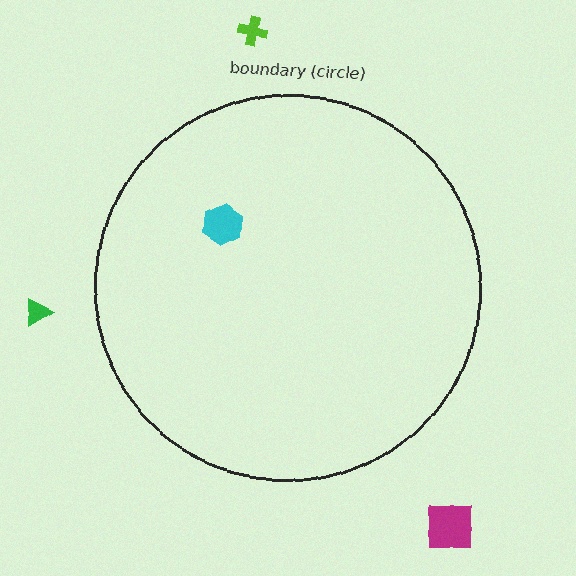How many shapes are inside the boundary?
1 inside, 3 outside.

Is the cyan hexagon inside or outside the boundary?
Inside.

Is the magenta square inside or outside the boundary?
Outside.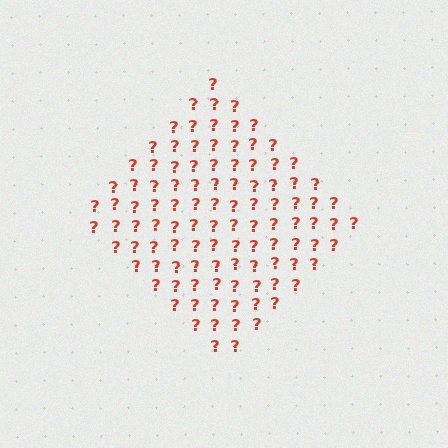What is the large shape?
The large shape is a diamond.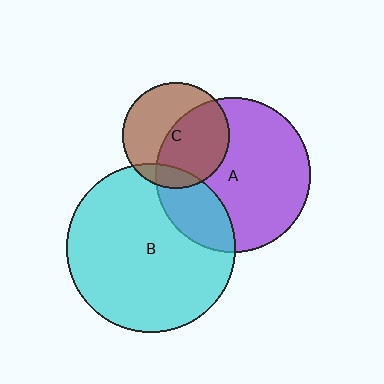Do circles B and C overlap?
Yes.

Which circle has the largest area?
Circle B (cyan).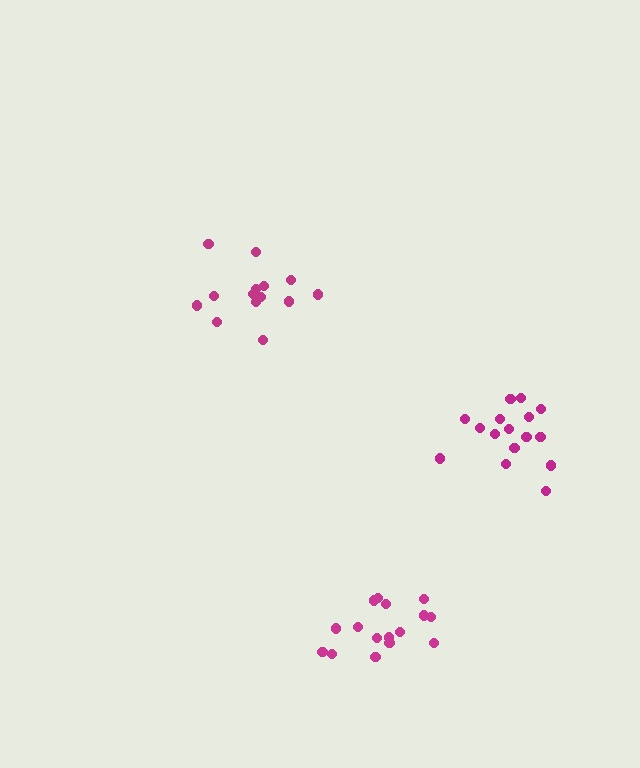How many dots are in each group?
Group 1: 14 dots, Group 2: 16 dots, Group 3: 16 dots (46 total).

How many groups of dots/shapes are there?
There are 3 groups.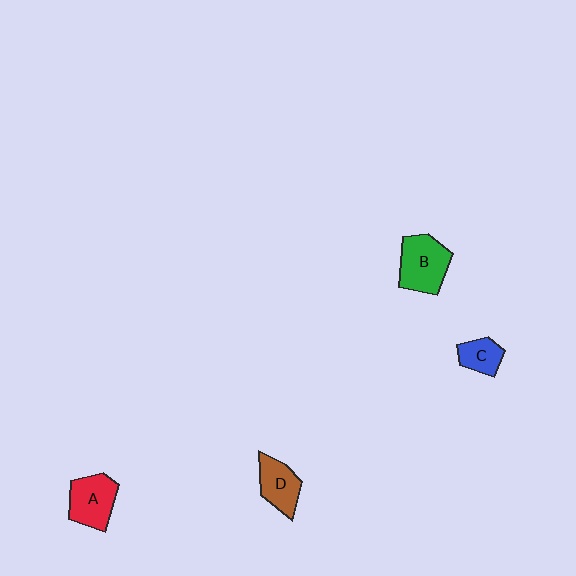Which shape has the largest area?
Shape B (green).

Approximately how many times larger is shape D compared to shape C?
Approximately 1.4 times.